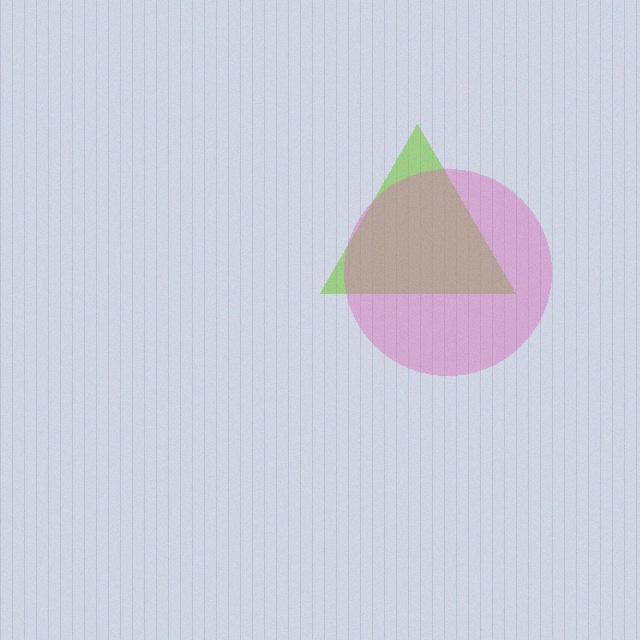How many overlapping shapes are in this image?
There are 2 overlapping shapes in the image.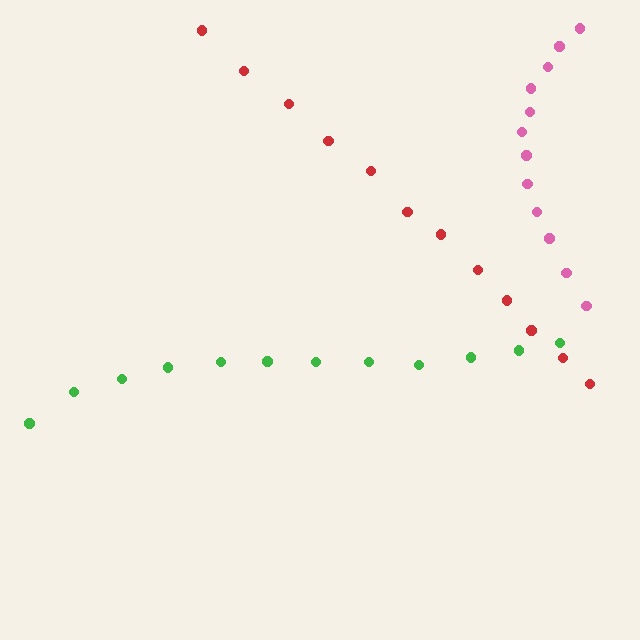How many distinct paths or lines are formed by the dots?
There are 3 distinct paths.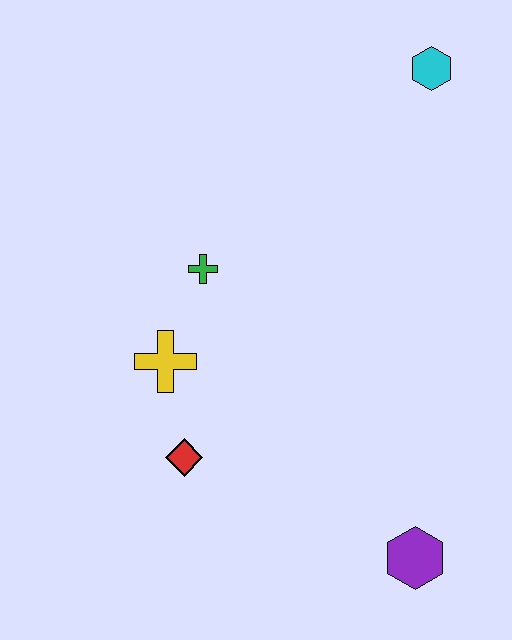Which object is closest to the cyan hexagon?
The green cross is closest to the cyan hexagon.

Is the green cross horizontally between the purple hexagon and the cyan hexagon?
No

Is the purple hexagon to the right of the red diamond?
Yes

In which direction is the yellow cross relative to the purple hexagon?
The yellow cross is to the left of the purple hexagon.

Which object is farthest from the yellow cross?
The cyan hexagon is farthest from the yellow cross.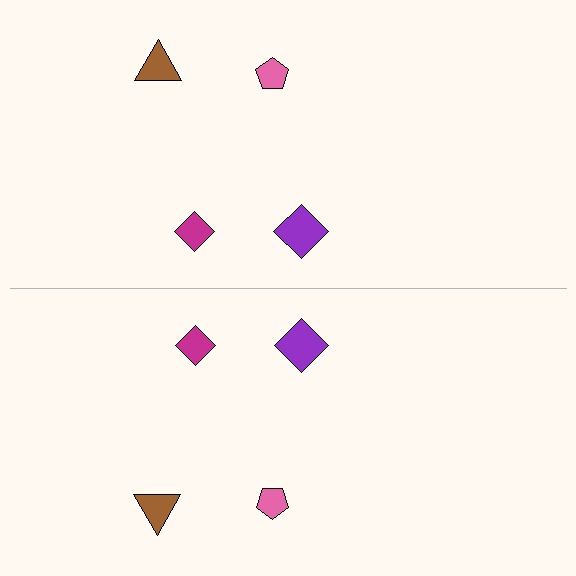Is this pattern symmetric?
Yes, this pattern has bilateral (reflection) symmetry.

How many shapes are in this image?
There are 8 shapes in this image.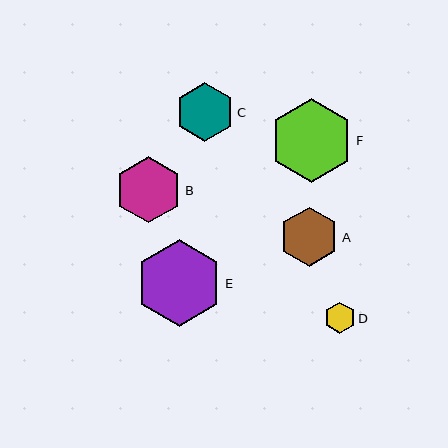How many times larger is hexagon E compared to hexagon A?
Hexagon E is approximately 1.5 times the size of hexagon A.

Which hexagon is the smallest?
Hexagon D is the smallest with a size of approximately 31 pixels.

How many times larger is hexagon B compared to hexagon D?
Hexagon B is approximately 2.1 times the size of hexagon D.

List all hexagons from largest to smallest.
From largest to smallest: E, F, B, A, C, D.